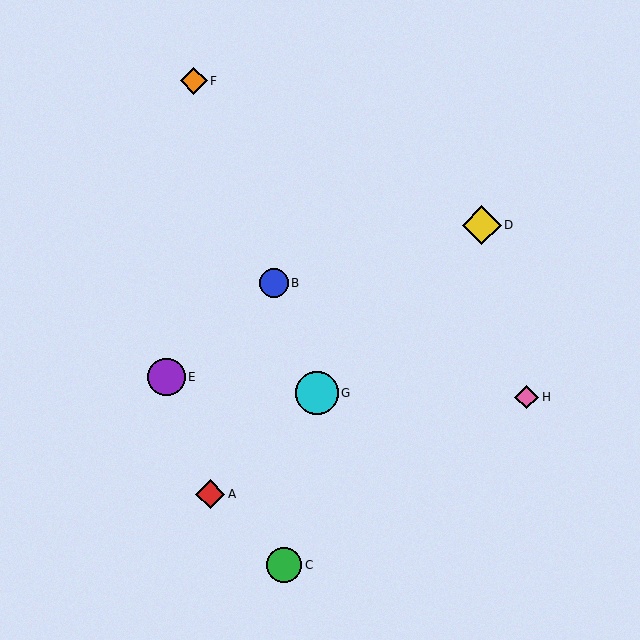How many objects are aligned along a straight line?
3 objects (B, F, G) are aligned along a straight line.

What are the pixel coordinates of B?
Object B is at (274, 283).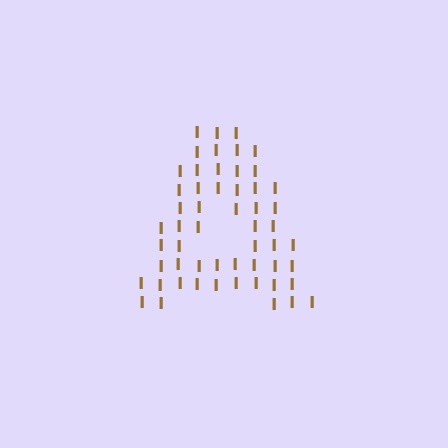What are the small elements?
The small elements are letter I's.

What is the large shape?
The large shape is the letter A.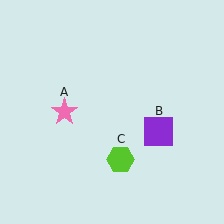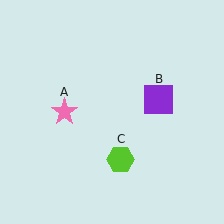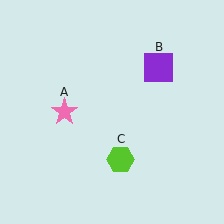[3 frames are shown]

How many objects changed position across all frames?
1 object changed position: purple square (object B).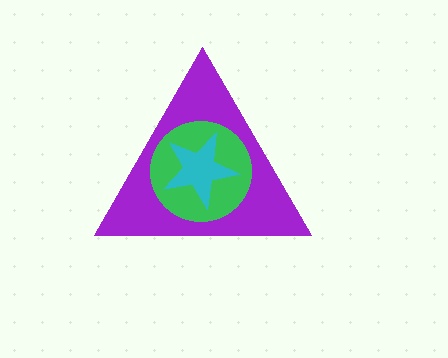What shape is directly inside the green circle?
The cyan star.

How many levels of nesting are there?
3.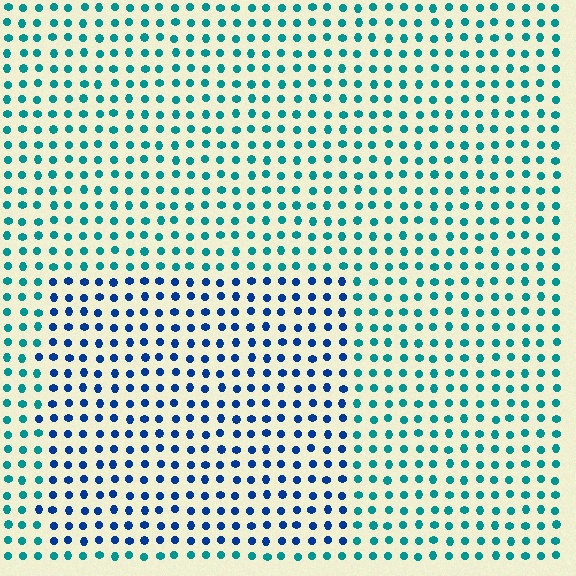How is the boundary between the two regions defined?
The boundary is defined purely by a slight shift in hue (about 39 degrees). Spacing, size, and orientation are identical on both sides.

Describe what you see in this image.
The image is filled with small teal elements in a uniform arrangement. A rectangle-shaped region is visible where the elements are tinted to a slightly different hue, forming a subtle color boundary.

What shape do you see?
I see a rectangle.